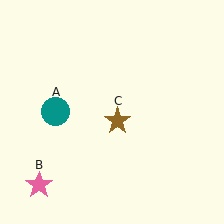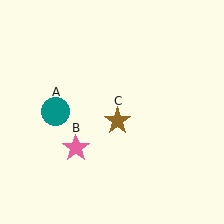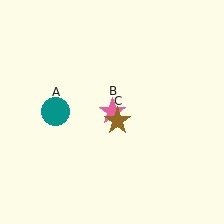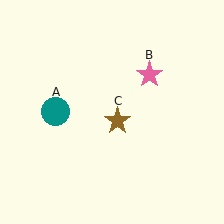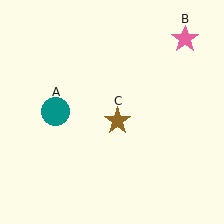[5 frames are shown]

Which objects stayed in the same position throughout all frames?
Teal circle (object A) and brown star (object C) remained stationary.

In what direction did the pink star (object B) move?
The pink star (object B) moved up and to the right.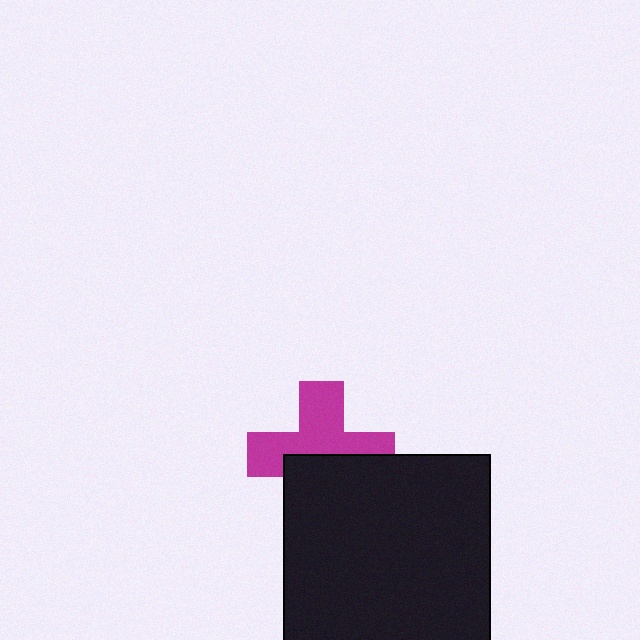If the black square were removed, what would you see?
You would see the complete magenta cross.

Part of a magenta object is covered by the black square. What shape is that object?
It is a cross.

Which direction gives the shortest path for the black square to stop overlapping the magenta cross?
Moving down gives the shortest separation.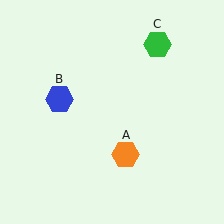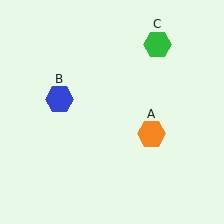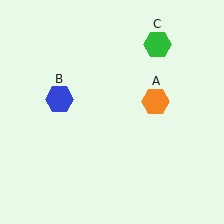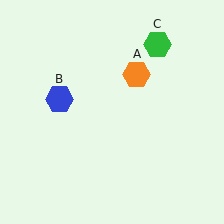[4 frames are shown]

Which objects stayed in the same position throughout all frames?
Blue hexagon (object B) and green hexagon (object C) remained stationary.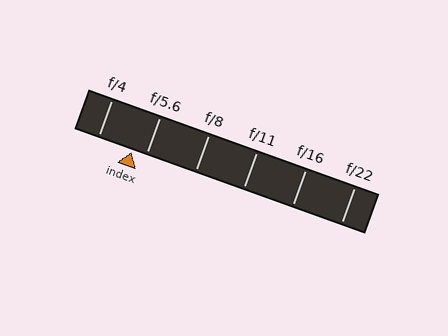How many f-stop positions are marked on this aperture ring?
There are 6 f-stop positions marked.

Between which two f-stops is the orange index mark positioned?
The index mark is between f/4 and f/5.6.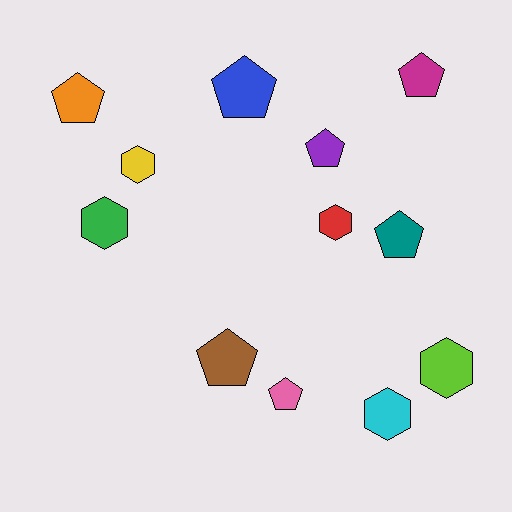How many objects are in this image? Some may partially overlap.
There are 12 objects.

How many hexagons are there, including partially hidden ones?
There are 5 hexagons.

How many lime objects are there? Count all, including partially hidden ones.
There is 1 lime object.